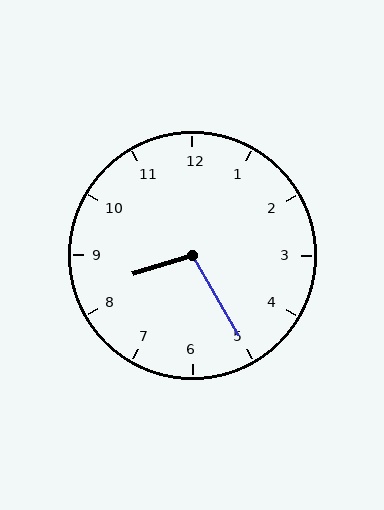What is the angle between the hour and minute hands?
Approximately 102 degrees.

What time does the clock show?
8:25.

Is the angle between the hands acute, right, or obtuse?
It is obtuse.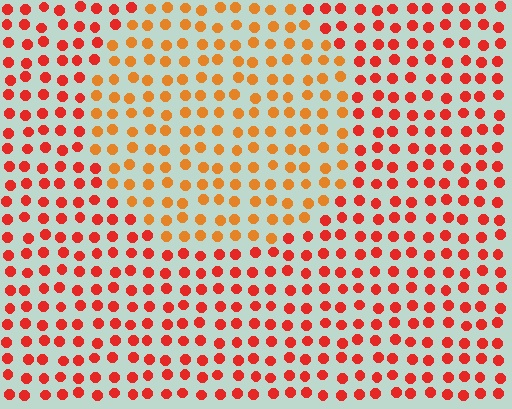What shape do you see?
I see a circle.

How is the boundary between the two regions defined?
The boundary is defined purely by a slight shift in hue (about 29 degrees). Spacing, size, and orientation are identical on both sides.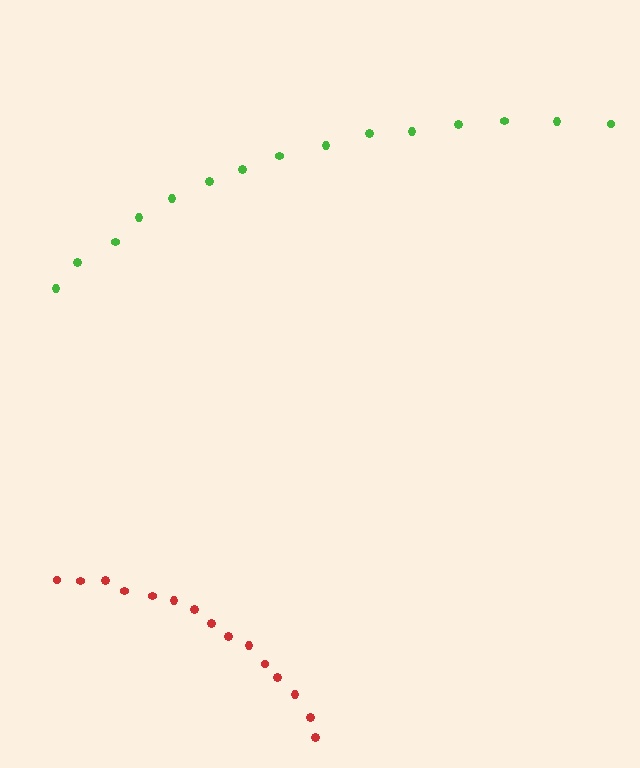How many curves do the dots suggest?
There are 2 distinct paths.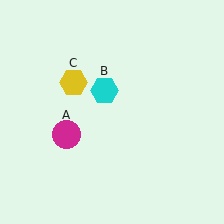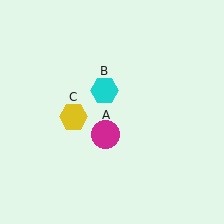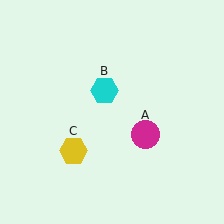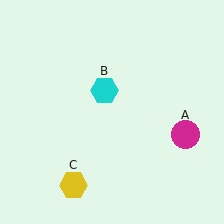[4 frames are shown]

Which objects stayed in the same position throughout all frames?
Cyan hexagon (object B) remained stationary.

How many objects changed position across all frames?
2 objects changed position: magenta circle (object A), yellow hexagon (object C).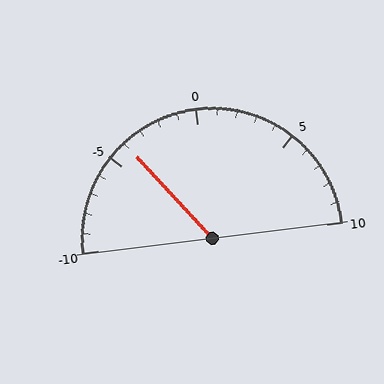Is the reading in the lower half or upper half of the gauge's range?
The reading is in the lower half of the range (-10 to 10).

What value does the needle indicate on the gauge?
The needle indicates approximately -4.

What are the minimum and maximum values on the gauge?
The gauge ranges from -10 to 10.